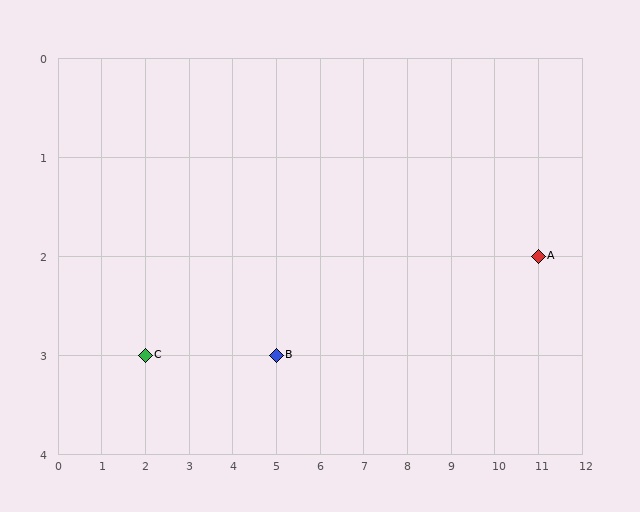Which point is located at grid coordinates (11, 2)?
Point A is at (11, 2).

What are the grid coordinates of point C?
Point C is at grid coordinates (2, 3).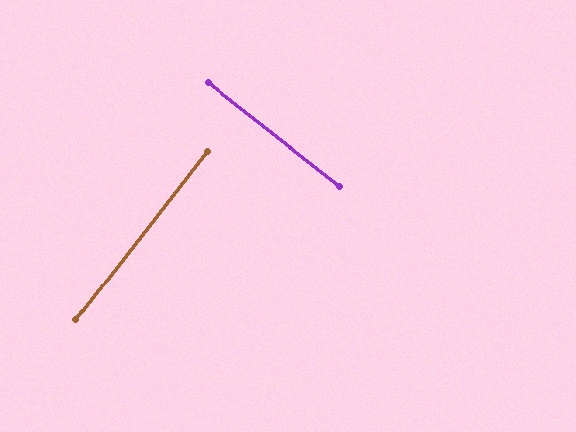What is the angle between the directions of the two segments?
Approximately 90 degrees.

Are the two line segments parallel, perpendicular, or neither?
Perpendicular — they meet at approximately 90°.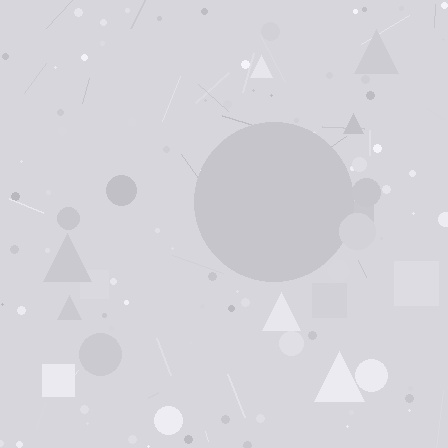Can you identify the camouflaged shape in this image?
The camouflaged shape is a circle.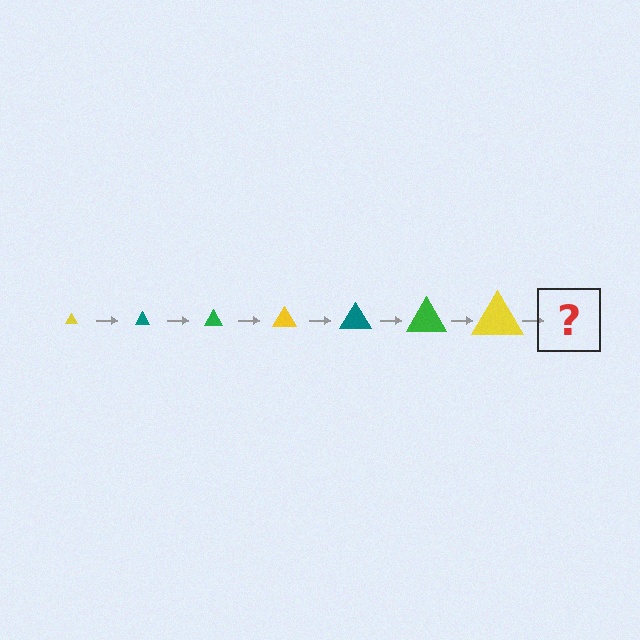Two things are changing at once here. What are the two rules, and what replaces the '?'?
The two rules are that the triangle grows larger each step and the color cycles through yellow, teal, and green. The '?' should be a teal triangle, larger than the previous one.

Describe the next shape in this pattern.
It should be a teal triangle, larger than the previous one.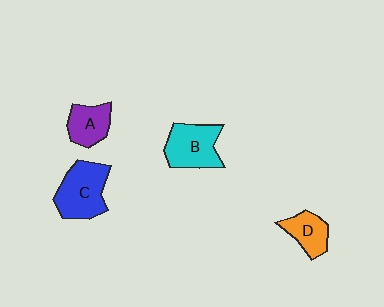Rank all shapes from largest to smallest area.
From largest to smallest: C (blue), B (cyan), A (purple), D (orange).